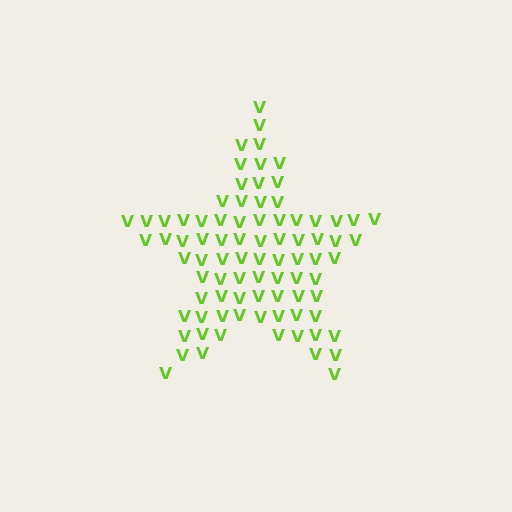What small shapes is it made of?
It is made of small letter V's.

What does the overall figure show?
The overall figure shows a star.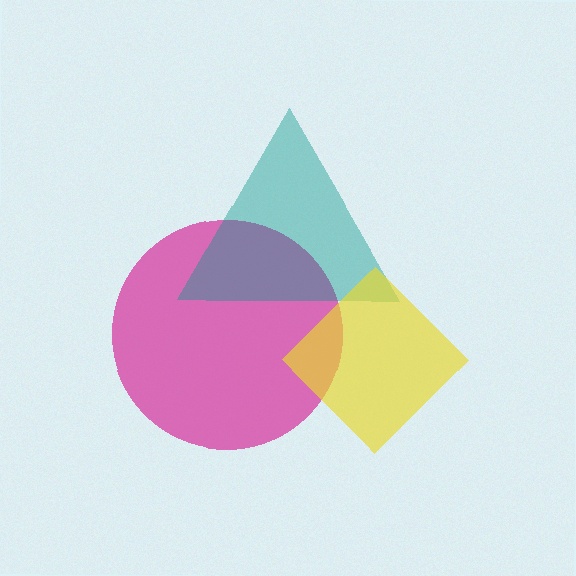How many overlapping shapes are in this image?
There are 3 overlapping shapes in the image.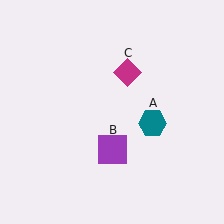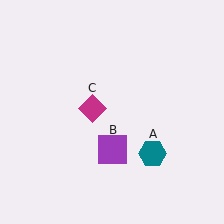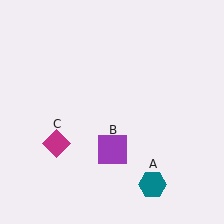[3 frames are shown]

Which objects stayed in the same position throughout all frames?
Purple square (object B) remained stationary.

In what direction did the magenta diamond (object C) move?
The magenta diamond (object C) moved down and to the left.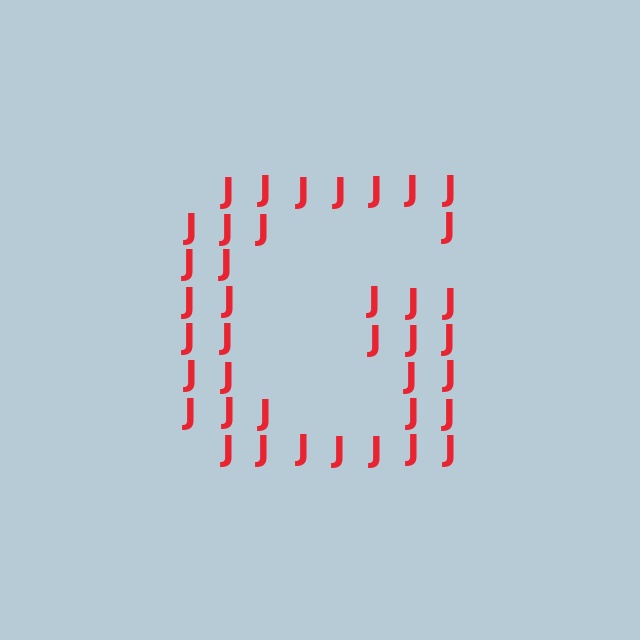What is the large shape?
The large shape is the letter G.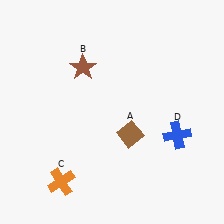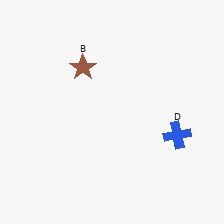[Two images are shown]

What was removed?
The orange cross (C), the brown diamond (A) were removed in Image 2.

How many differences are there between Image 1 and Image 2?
There are 2 differences between the two images.